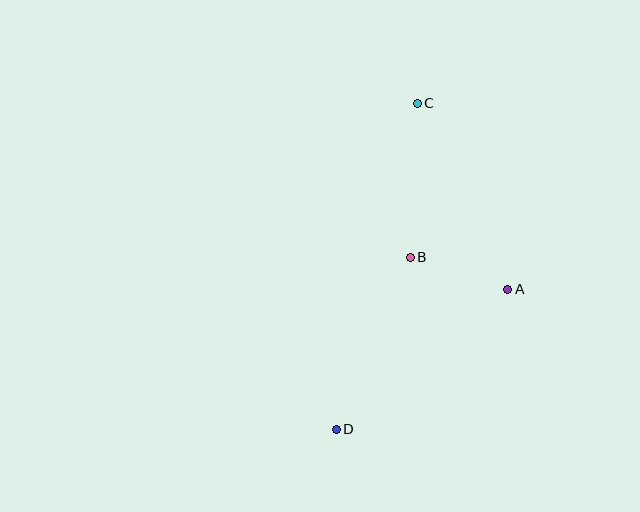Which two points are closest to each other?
Points A and B are closest to each other.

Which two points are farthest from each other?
Points C and D are farthest from each other.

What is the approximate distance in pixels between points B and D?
The distance between B and D is approximately 187 pixels.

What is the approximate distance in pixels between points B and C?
The distance between B and C is approximately 154 pixels.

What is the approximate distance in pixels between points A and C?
The distance between A and C is approximately 207 pixels.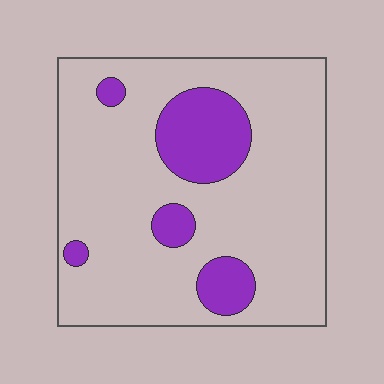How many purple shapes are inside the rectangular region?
5.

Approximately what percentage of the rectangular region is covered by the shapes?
Approximately 20%.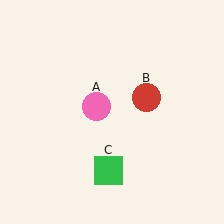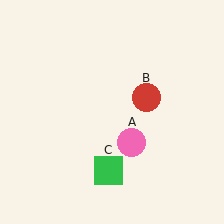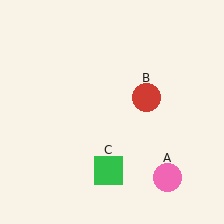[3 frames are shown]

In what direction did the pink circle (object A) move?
The pink circle (object A) moved down and to the right.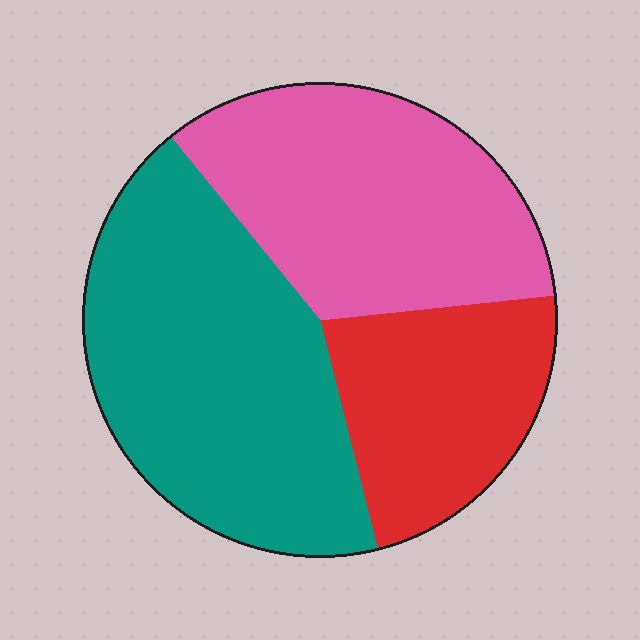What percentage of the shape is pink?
Pink covers 34% of the shape.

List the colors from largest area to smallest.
From largest to smallest: teal, pink, red.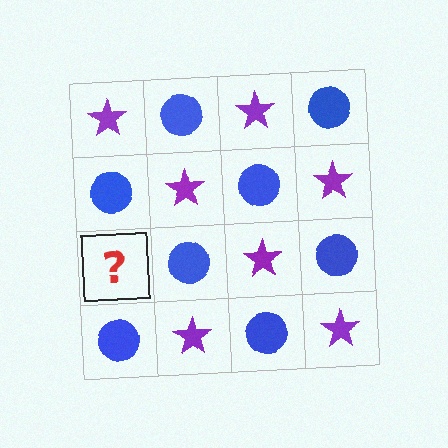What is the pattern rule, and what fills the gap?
The rule is that it alternates purple star and blue circle in a checkerboard pattern. The gap should be filled with a purple star.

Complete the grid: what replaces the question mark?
The question mark should be replaced with a purple star.